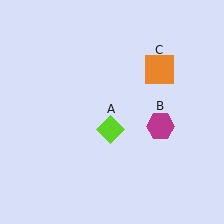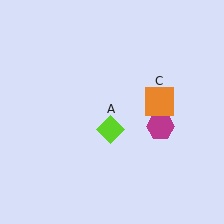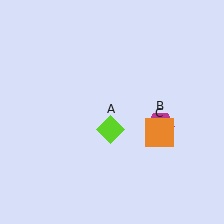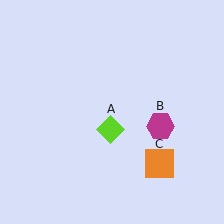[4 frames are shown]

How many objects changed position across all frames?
1 object changed position: orange square (object C).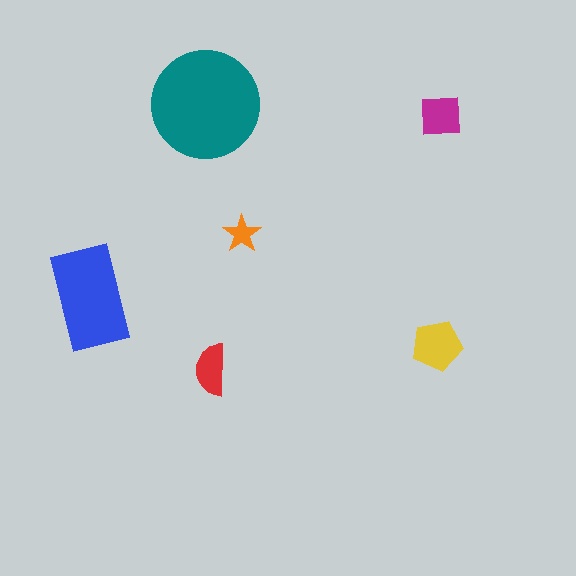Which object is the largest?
The teal circle.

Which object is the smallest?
The orange star.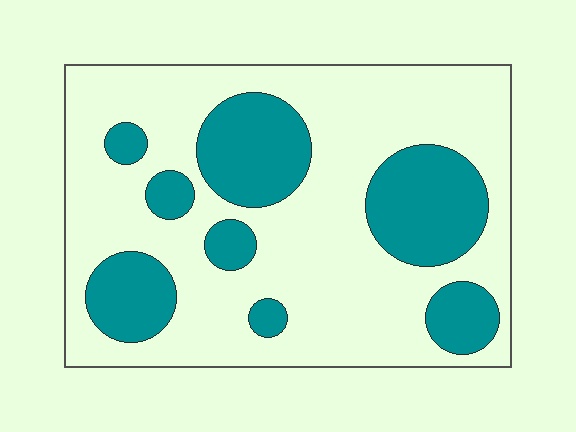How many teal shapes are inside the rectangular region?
8.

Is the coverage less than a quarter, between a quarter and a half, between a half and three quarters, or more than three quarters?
Between a quarter and a half.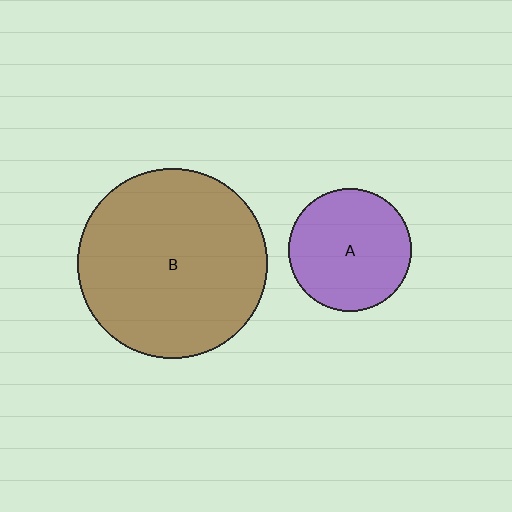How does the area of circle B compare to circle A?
Approximately 2.4 times.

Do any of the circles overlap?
No, none of the circles overlap.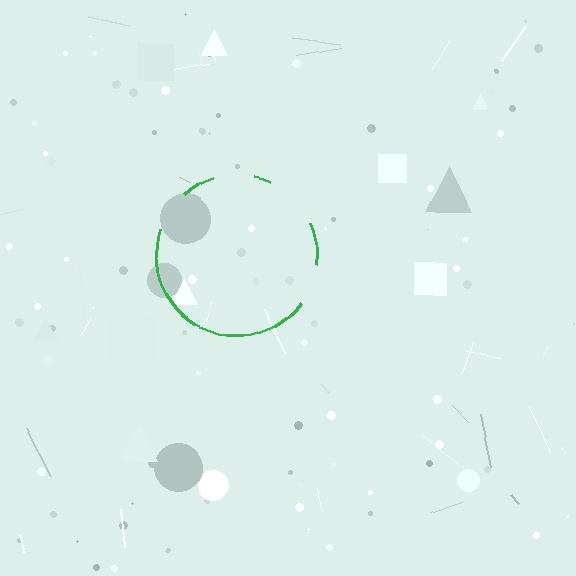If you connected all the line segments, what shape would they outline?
They would outline a circle.